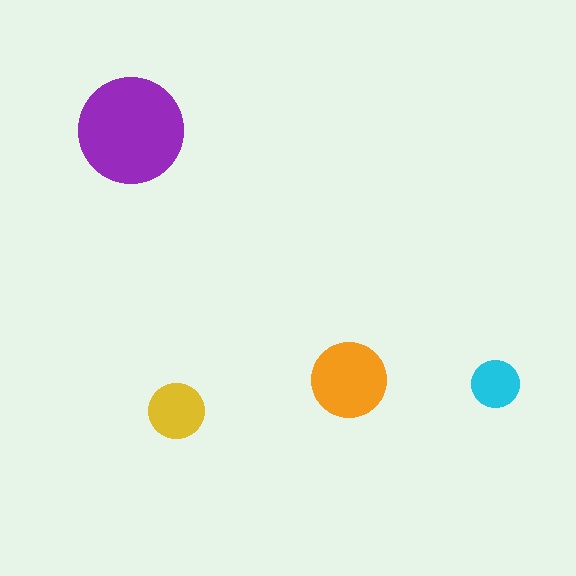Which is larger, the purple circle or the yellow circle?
The purple one.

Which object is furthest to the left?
The purple circle is leftmost.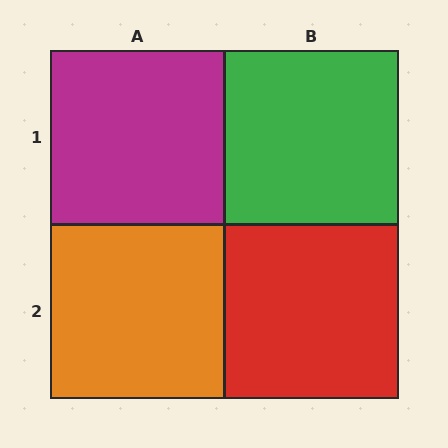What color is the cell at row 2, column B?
Red.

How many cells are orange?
1 cell is orange.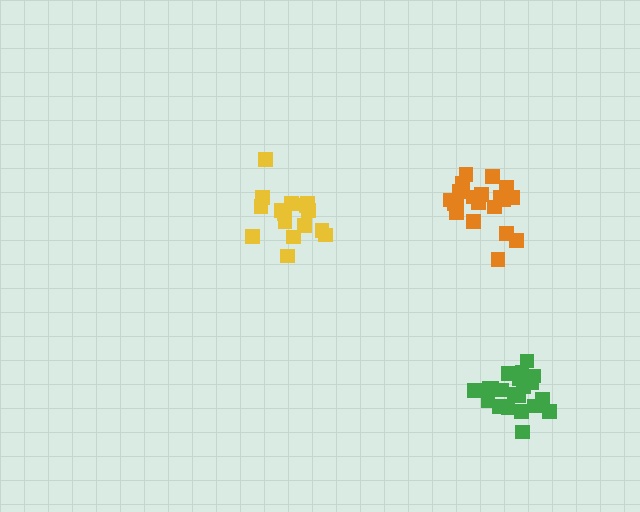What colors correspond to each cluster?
The clusters are colored: yellow, green, orange.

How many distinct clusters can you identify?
There are 3 distinct clusters.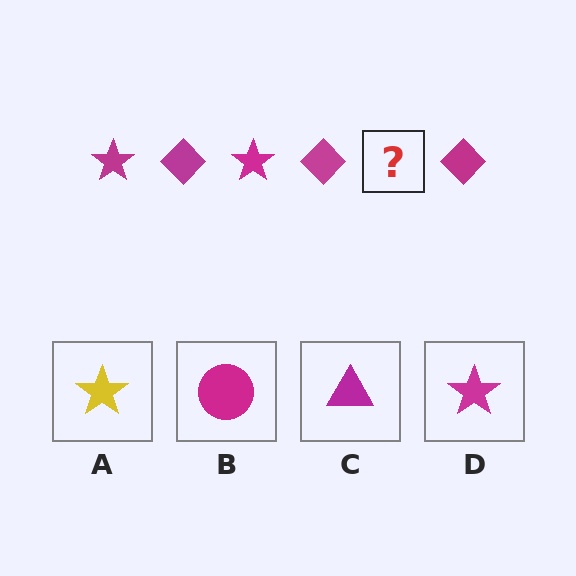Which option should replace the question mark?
Option D.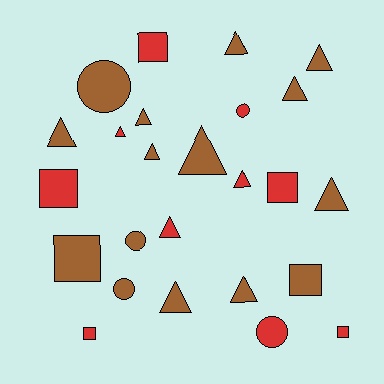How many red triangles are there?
There are 3 red triangles.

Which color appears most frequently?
Brown, with 15 objects.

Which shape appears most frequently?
Triangle, with 13 objects.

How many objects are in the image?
There are 25 objects.